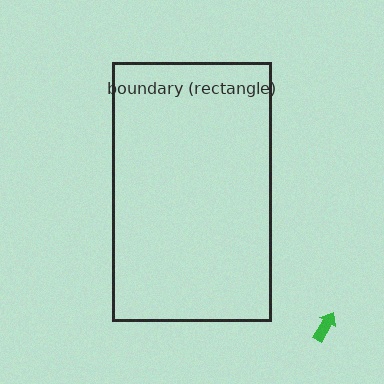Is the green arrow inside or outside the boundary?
Outside.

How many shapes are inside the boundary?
0 inside, 1 outside.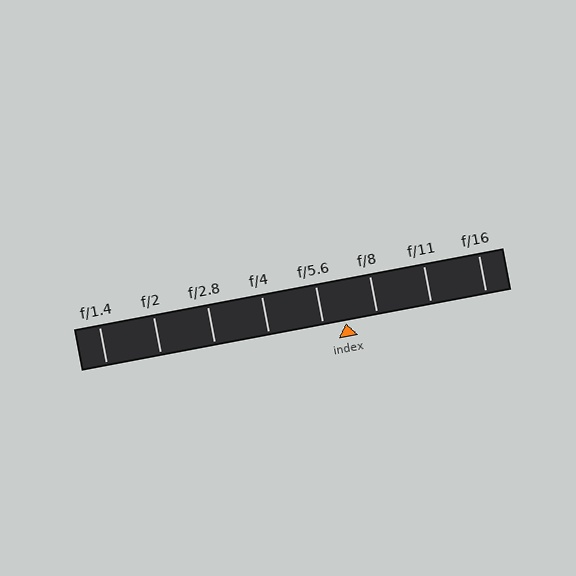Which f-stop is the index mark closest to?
The index mark is closest to f/5.6.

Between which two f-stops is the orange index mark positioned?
The index mark is between f/5.6 and f/8.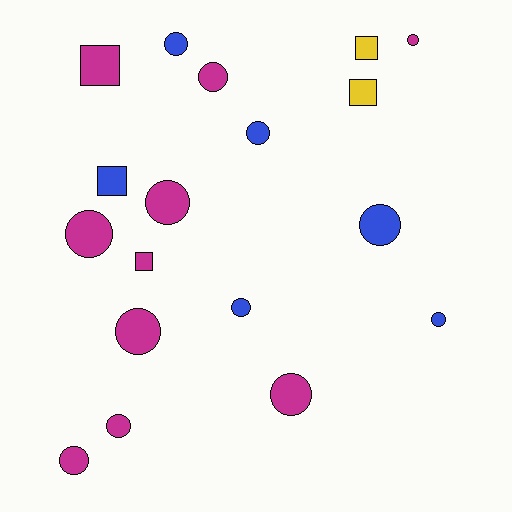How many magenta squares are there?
There are 2 magenta squares.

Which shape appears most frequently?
Circle, with 13 objects.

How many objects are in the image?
There are 18 objects.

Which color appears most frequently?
Magenta, with 10 objects.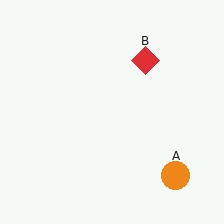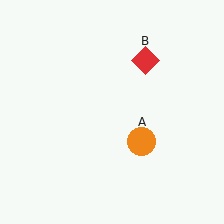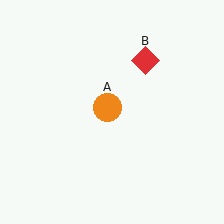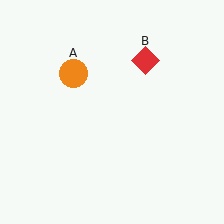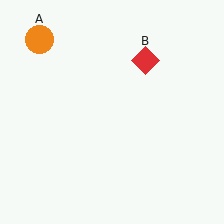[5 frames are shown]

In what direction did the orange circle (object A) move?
The orange circle (object A) moved up and to the left.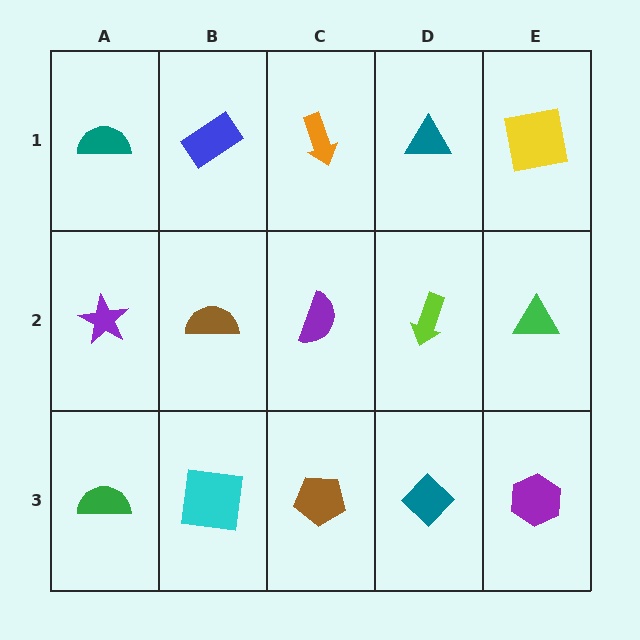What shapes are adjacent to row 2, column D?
A teal triangle (row 1, column D), a teal diamond (row 3, column D), a purple semicircle (row 2, column C), a green triangle (row 2, column E).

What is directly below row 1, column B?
A brown semicircle.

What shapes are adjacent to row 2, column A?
A teal semicircle (row 1, column A), a green semicircle (row 3, column A), a brown semicircle (row 2, column B).